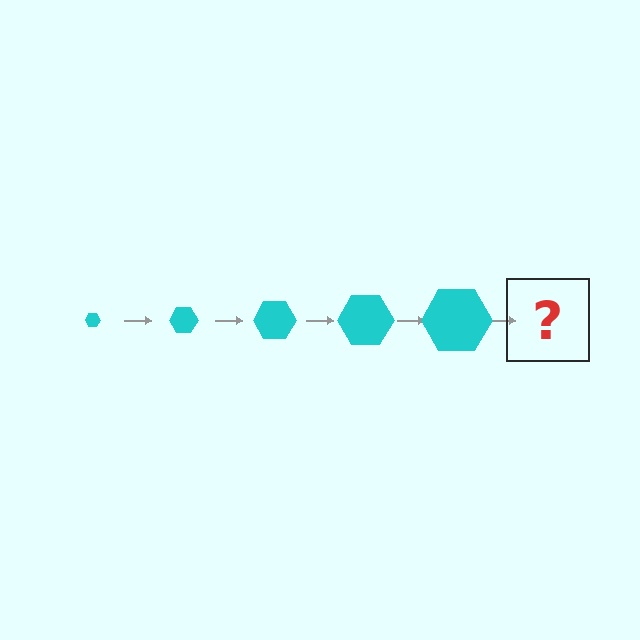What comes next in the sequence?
The next element should be a cyan hexagon, larger than the previous one.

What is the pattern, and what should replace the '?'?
The pattern is that the hexagon gets progressively larger each step. The '?' should be a cyan hexagon, larger than the previous one.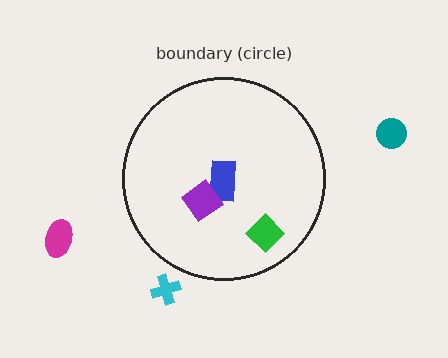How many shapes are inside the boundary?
3 inside, 3 outside.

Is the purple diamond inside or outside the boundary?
Inside.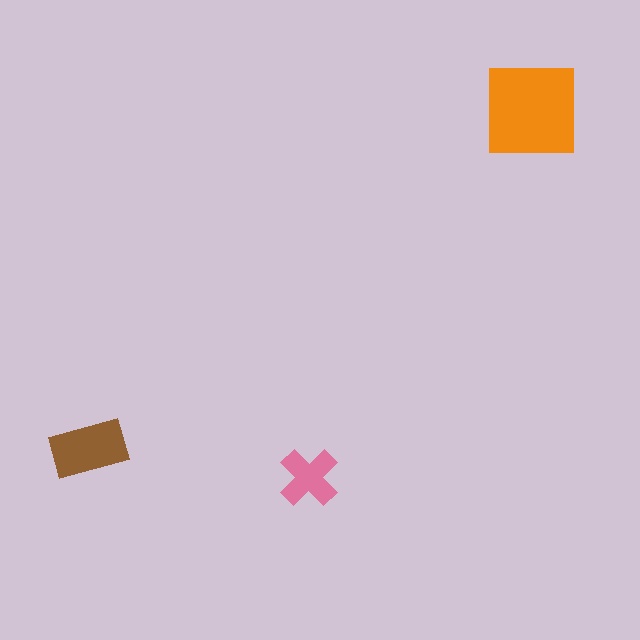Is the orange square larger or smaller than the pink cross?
Larger.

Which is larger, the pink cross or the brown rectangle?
The brown rectangle.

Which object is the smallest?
The pink cross.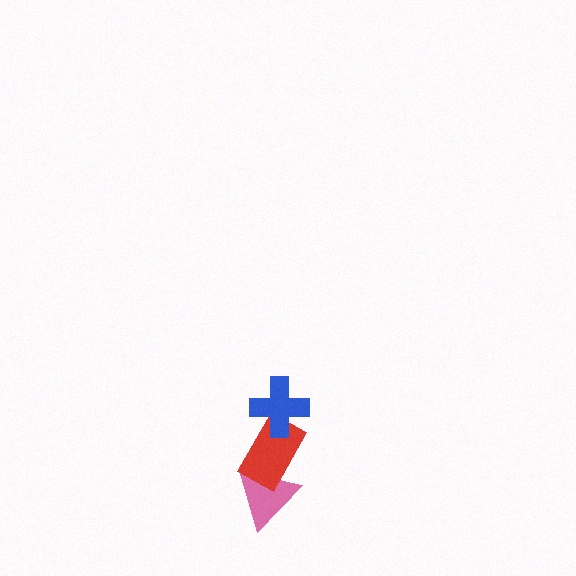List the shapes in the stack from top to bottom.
From top to bottom: the blue cross, the red rectangle, the pink triangle.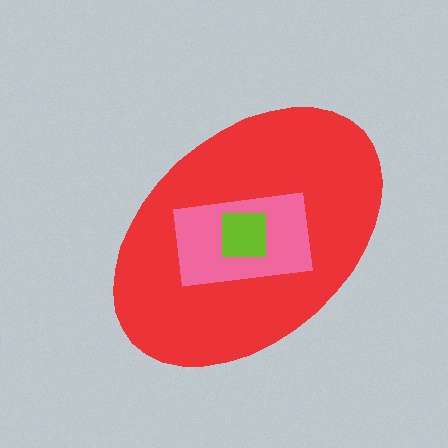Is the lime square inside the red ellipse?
Yes.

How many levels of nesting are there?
3.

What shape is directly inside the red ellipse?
The pink rectangle.